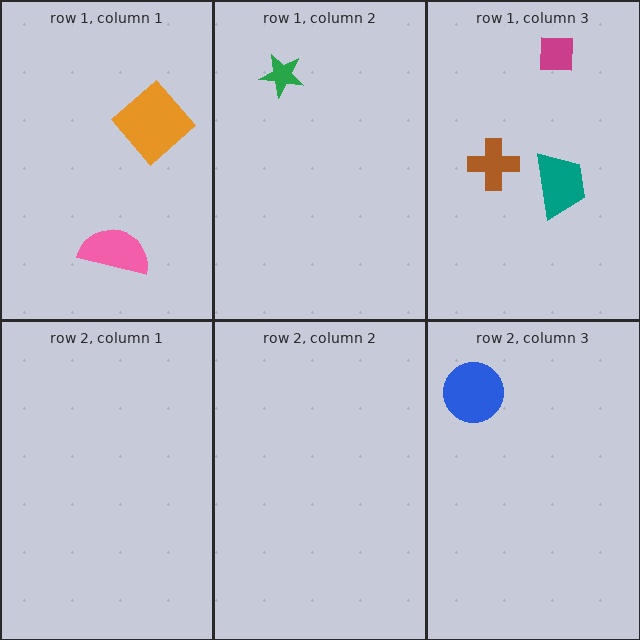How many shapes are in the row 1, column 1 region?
2.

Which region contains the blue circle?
The row 2, column 3 region.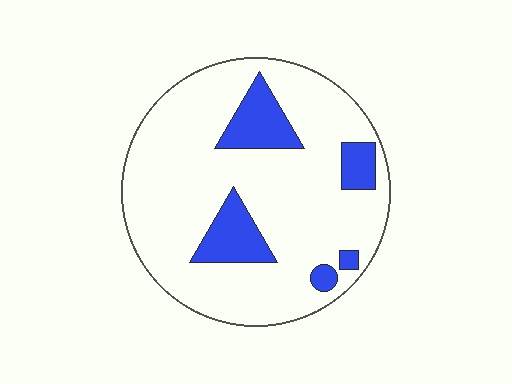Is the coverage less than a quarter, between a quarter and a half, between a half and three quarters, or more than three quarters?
Less than a quarter.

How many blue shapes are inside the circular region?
5.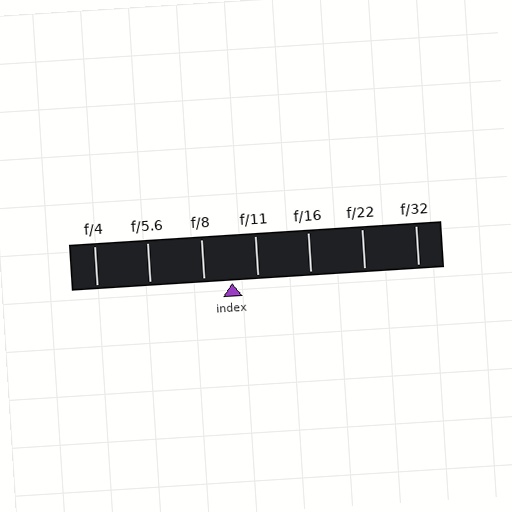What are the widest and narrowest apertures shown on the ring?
The widest aperture shown is f/4 and the narrowest is f/32.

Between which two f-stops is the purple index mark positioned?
The index mark is between f/8 and f/11.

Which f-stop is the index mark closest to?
The index mark is closest to f/11.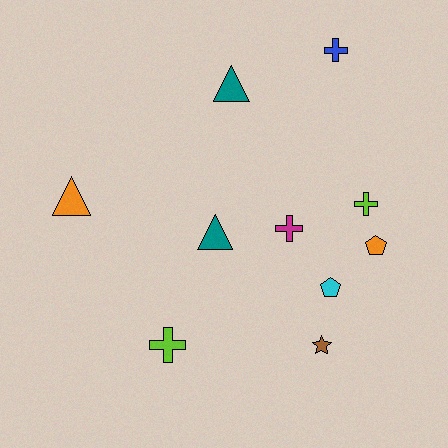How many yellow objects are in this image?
There are no yellow objects.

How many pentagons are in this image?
There are 2 pentagons.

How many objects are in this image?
There are 10 objects.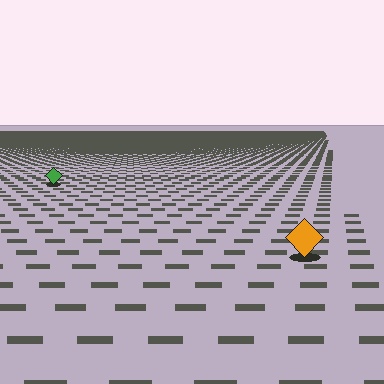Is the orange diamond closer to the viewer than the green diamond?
Yes. The orange diamond is closer — you can tell from the texture gradient: the ground texture is coarser near it.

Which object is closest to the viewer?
The orange diamond is closest. The texture marks near it are larger and more spread out.